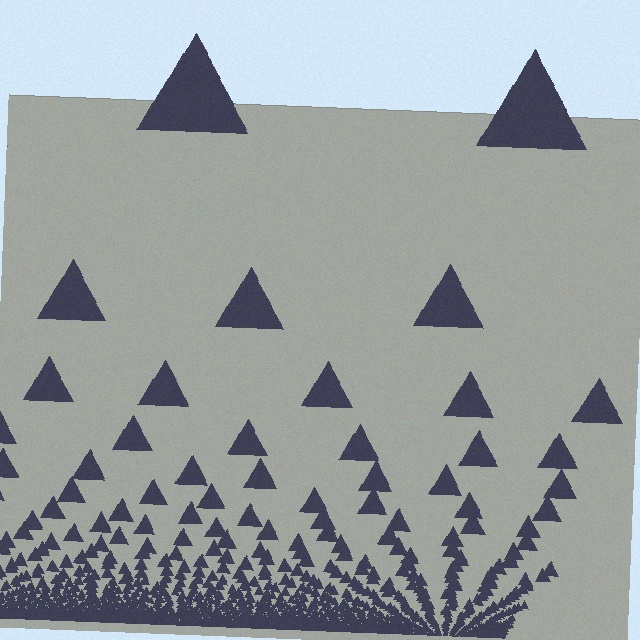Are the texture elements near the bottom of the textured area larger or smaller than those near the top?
Smaller. The gradient is inverted — elements near the bottom are smaller and denser.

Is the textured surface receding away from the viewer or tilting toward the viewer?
The surface appears to tilt toward the viewer. Texture elements get larger and sparser toward the top.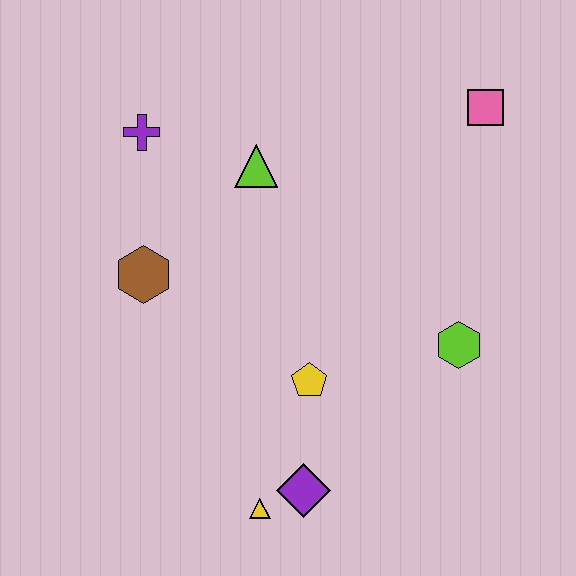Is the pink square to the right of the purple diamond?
Yes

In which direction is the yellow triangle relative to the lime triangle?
The yellow triangle is below the lime triangle.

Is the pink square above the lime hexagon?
Yes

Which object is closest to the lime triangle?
The purple cross is closest to the lime triangle.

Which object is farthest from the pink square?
The yellow triangle is farthest from the pink square.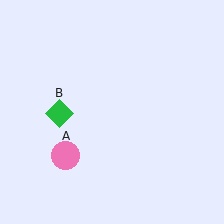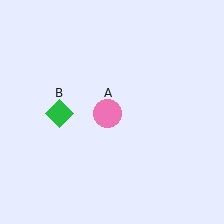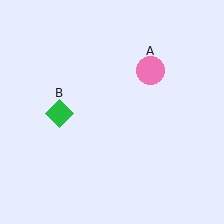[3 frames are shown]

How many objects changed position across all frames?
1 object changed position: pink circle (object A).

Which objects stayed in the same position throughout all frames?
Green diamond (object B) remained stationary.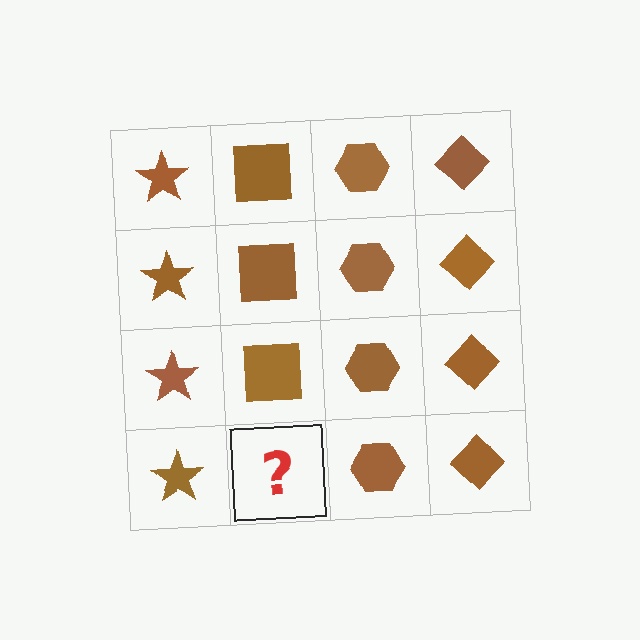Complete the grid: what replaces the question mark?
The question mark should be replaced with a brown square.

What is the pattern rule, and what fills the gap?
The rule is that each column has a consistent shape. The gap should be filled with a brown square.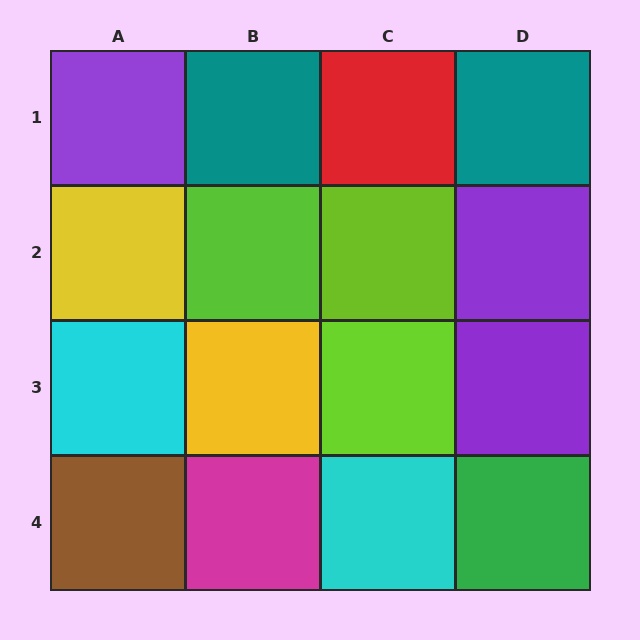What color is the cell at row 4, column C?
Cyan.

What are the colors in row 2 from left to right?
Yellow, lime, lime, purple.